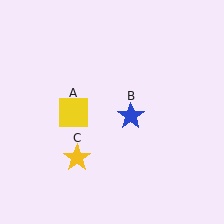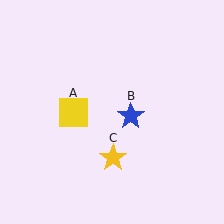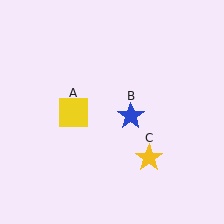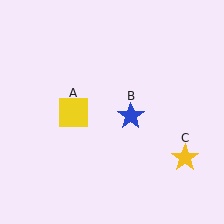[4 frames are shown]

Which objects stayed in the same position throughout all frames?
Yellow square (object A) and blue star (object B) remained stationary.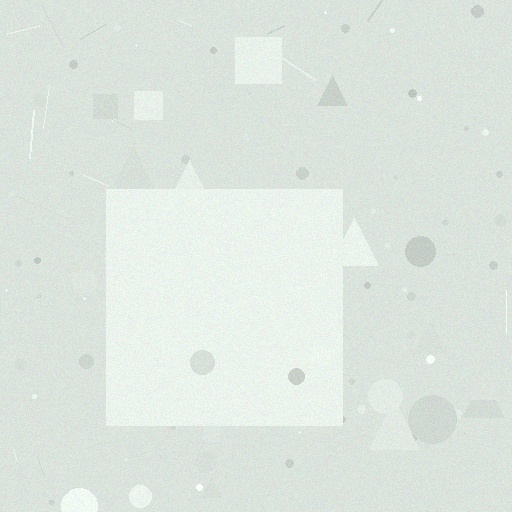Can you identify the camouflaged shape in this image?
The camouflaged shape is a square.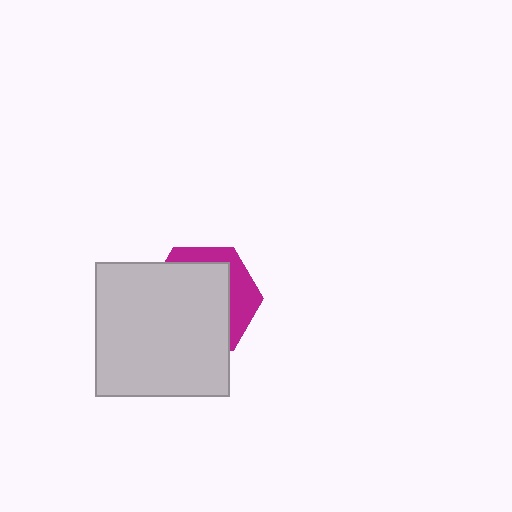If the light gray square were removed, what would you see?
You would see the complete magenta hexagon.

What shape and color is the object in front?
The object in front is a light gray square.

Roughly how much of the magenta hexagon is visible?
A small part of it is visible (roughly 30%).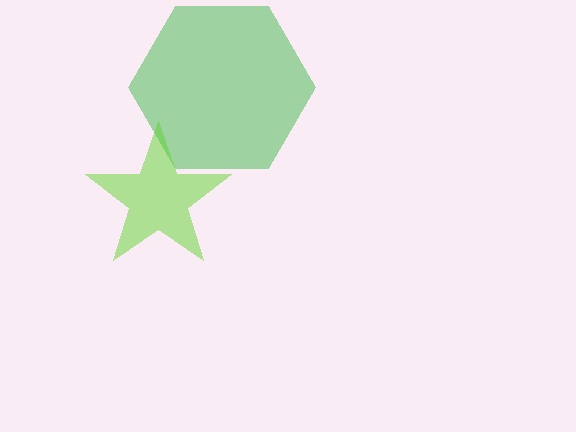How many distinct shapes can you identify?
There are 2 distinct shapes: a green hexagon, a lime star.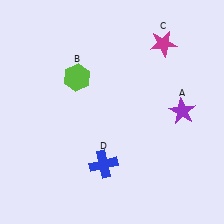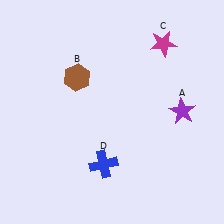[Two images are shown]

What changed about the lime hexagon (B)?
In Image 1, B is lime. In Image 2, it changed to brown.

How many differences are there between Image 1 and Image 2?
There is 1 difference between the two images.